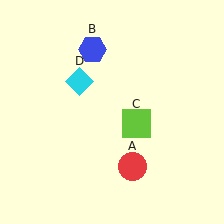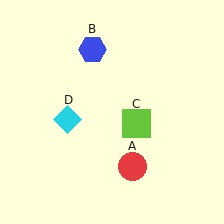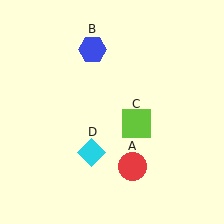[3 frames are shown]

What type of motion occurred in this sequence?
The cyan diamond (object D) rotated counterclockwise around the center of the scene.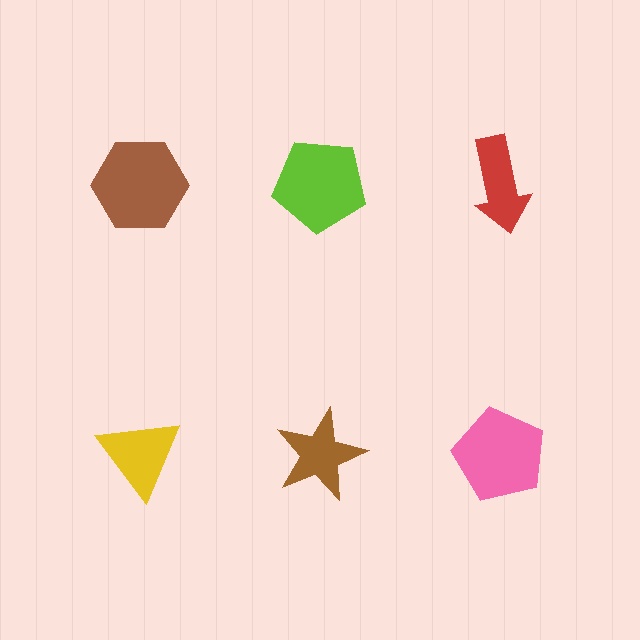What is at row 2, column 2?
A brown star.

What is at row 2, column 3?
A pink pentagon.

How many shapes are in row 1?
3 shapes.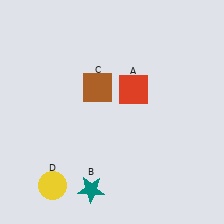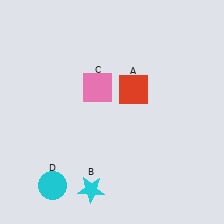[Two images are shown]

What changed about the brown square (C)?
In Image 1, C is brown. In Image 2, it changed to pink.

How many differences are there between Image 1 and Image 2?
There are 3 differences between the two images.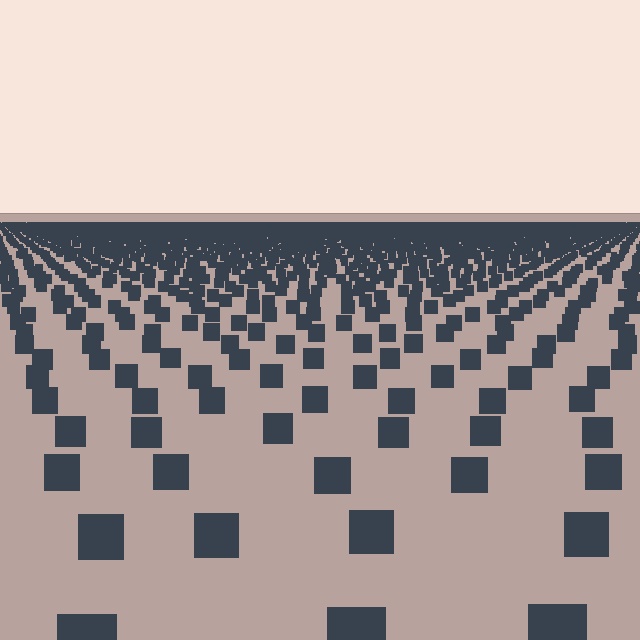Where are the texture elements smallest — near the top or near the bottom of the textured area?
Near the top.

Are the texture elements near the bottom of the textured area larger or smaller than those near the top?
Larger. Near the bottom, elements are closer to the viewer and appear at a bigger on-screen size.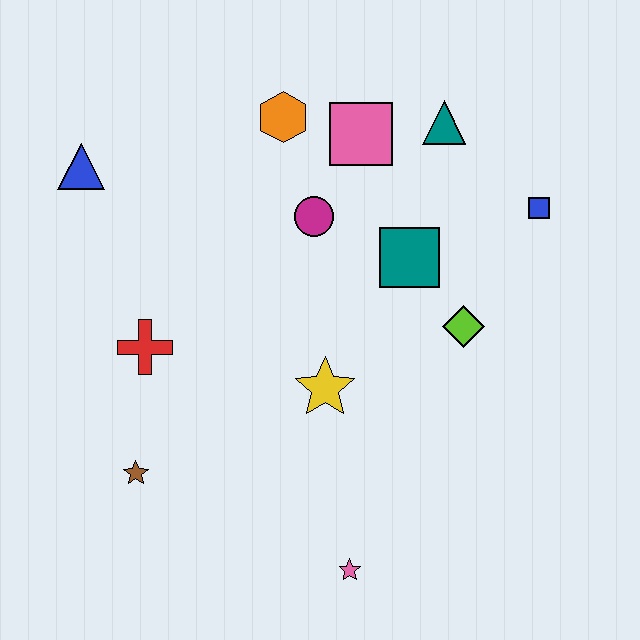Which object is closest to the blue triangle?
The red cross is closest to the blue triangle.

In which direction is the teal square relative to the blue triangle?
The teal square is to the right of the blue triangle.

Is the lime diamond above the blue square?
No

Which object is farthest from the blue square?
The brown star is farthest from the blue square.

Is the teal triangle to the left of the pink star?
No